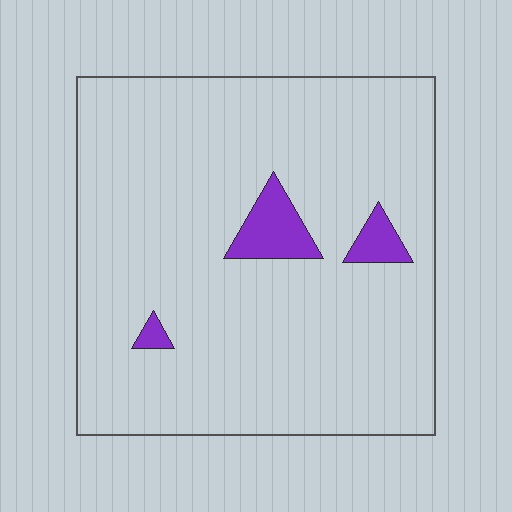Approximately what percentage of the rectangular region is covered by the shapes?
Approximately 5%.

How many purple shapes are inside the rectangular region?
3.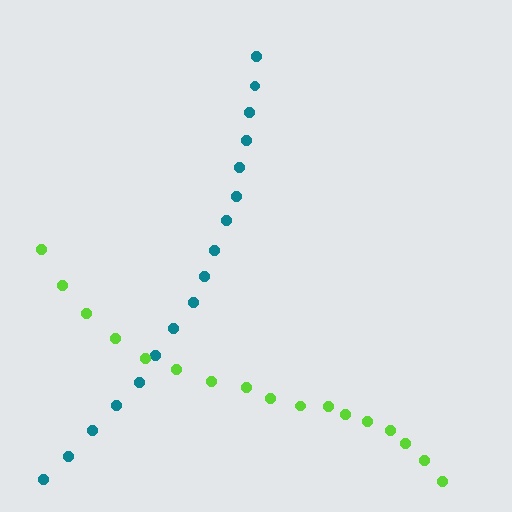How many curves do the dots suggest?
There are 2 distinct paths.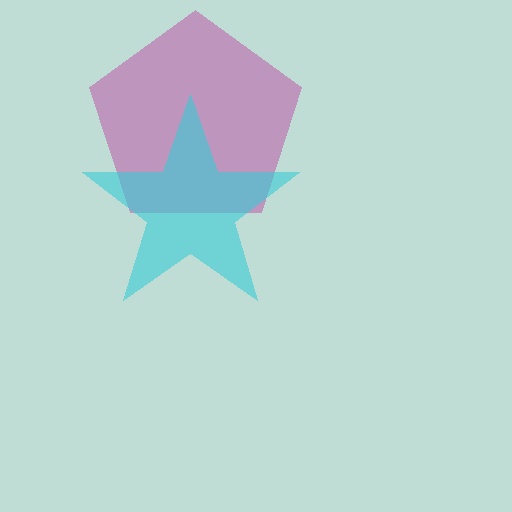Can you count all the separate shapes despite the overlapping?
Yes, there are 2 separate shapes.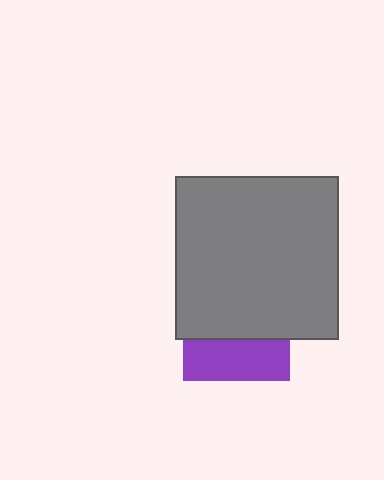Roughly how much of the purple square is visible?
A small part of it is visible (roughly 40%).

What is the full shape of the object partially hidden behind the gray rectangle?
The partially hidden object is a purple square.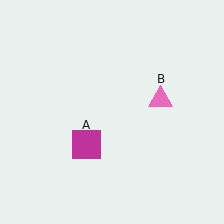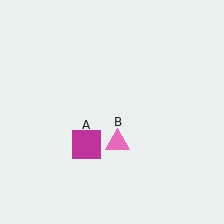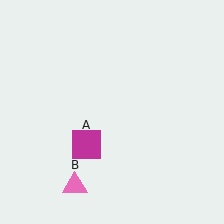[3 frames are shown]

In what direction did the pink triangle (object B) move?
The pink triangle (object B) moved down and to the left.